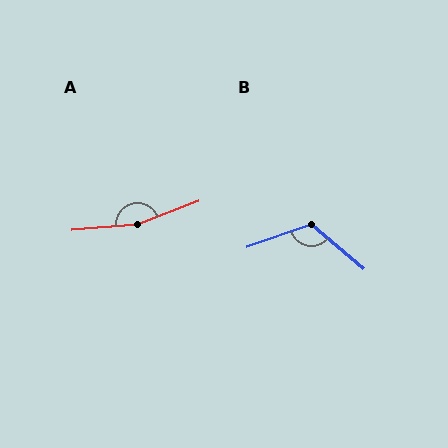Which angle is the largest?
A, at approximately 164 degrees.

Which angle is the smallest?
B, at approximately 120 degrees.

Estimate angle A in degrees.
Approximately 164 degrees.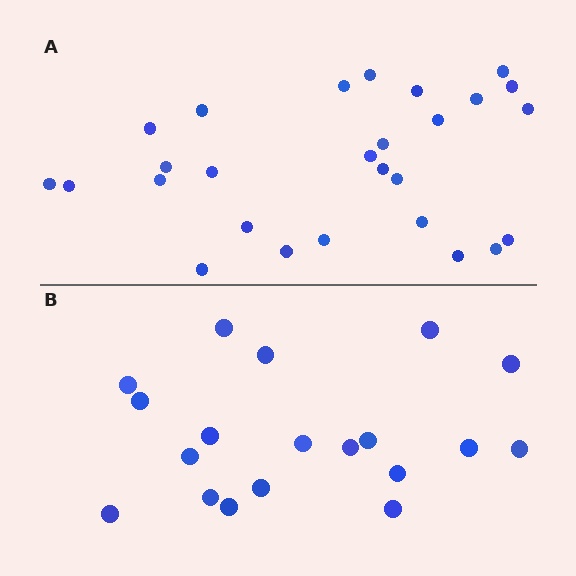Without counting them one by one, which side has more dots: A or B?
Region A (the top region) has more dots.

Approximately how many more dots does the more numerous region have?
Region A has roughly 8 or so more dots than region B.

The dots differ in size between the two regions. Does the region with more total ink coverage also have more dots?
No. Region B has more total ink coverage because its dots are larger, but region A actually contains more individual dots. Total area can be misleading — the number of items is what matters here.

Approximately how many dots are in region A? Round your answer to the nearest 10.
About 30 dots. (The exact count is 27, which rounds to 30.)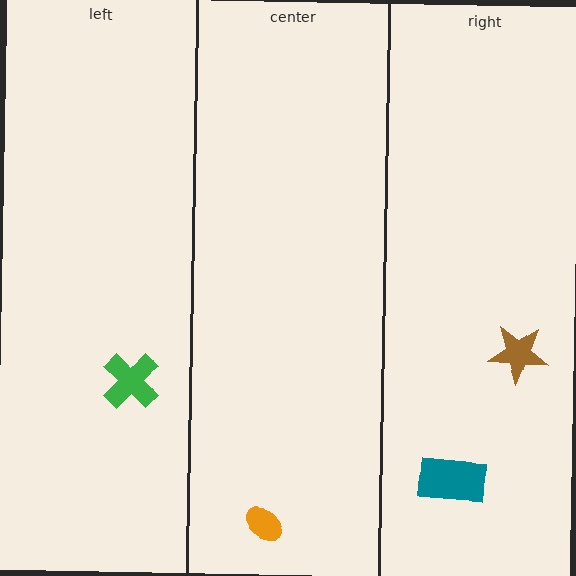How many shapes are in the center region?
1.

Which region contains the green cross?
The left region.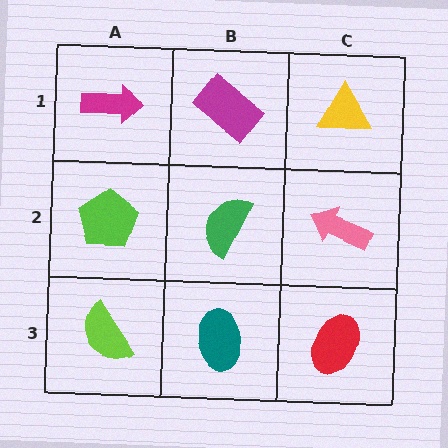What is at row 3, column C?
A red ellipse.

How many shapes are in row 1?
3 shapes.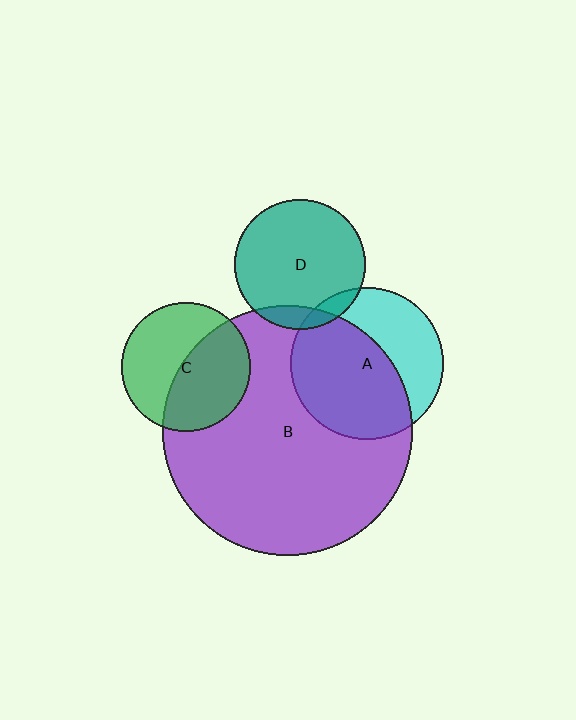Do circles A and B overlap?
Yes.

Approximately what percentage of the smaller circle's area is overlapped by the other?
Approximately 60%.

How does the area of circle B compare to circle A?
Approximately 2.7 times.